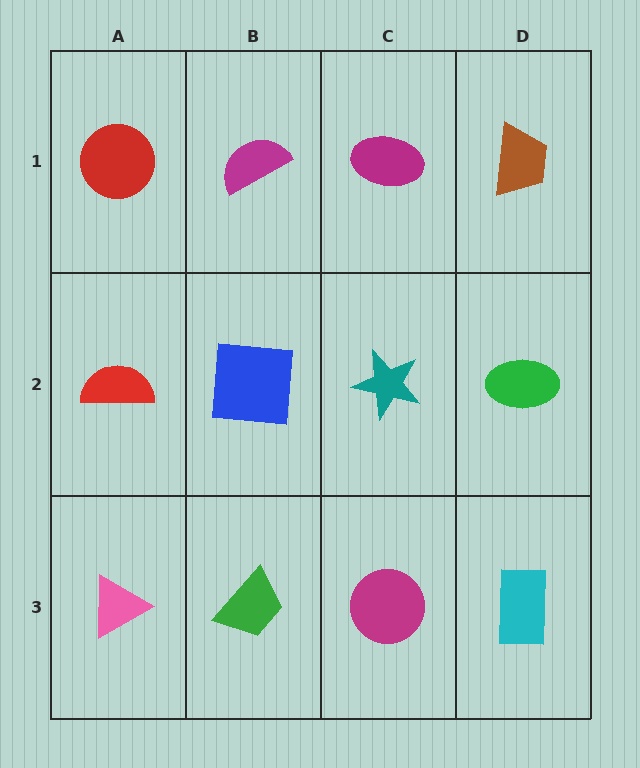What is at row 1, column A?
A red circle.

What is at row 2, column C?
A teal star.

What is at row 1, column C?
A magenta ellipse.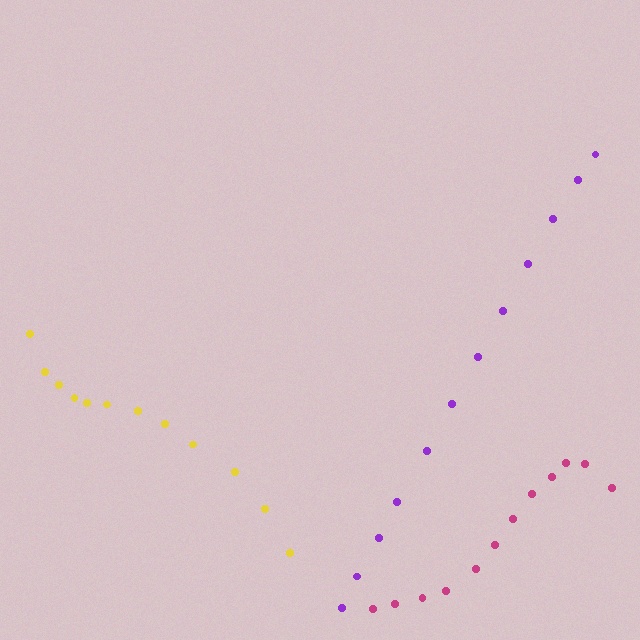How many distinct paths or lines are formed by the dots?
There are 3 distinct paths.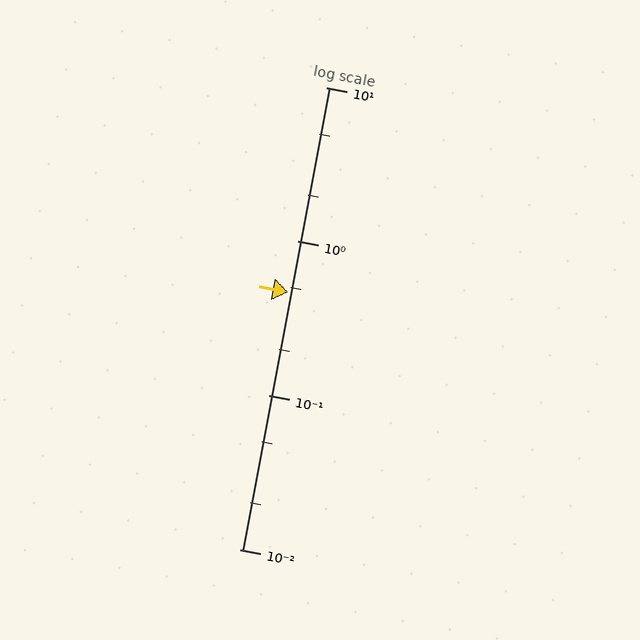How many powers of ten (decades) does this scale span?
The scale spans 3 decades, from 0.01 to 10.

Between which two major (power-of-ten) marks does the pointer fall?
The pointer is between 0.1 and 1.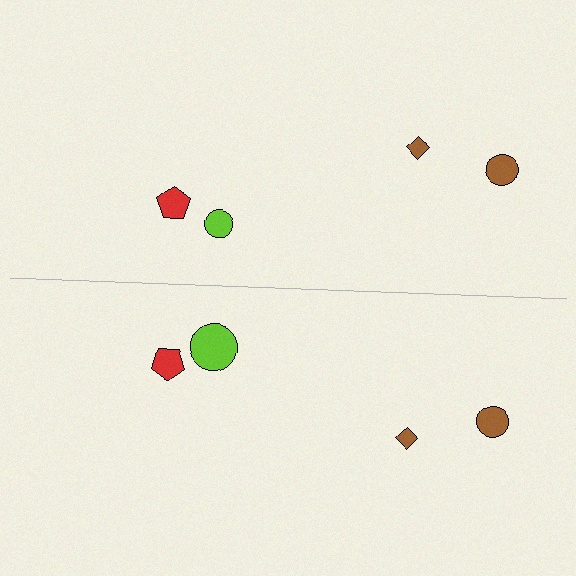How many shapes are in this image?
There are 8 shapes in this image.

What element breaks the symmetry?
The lime circle on the bottom side has a different size than its mirror counterpart.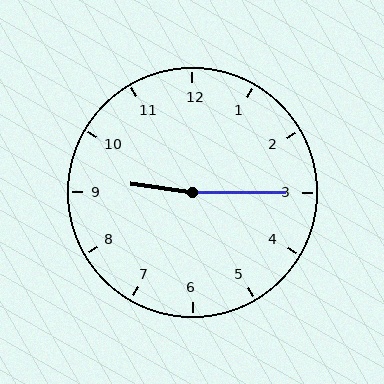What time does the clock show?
9:15.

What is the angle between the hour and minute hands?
Approximately 172 degrees.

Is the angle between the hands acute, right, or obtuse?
It is obtuse.